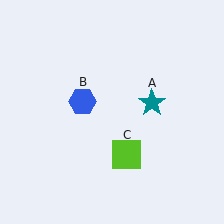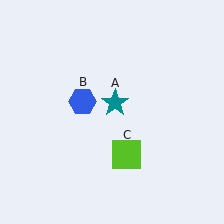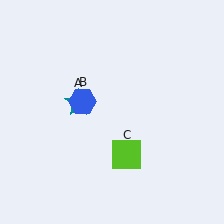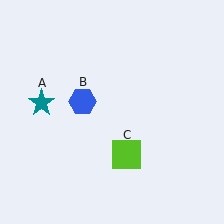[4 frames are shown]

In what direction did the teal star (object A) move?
The teal star (object A) moved left.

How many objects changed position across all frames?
1 object changed position: teal star (object A).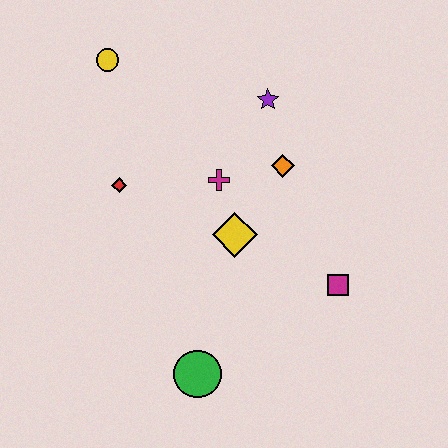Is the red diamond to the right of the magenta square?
No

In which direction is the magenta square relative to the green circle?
The magenta square is to the right of the green circle.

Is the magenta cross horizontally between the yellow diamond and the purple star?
No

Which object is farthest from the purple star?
The green circle is farthest from the purple star.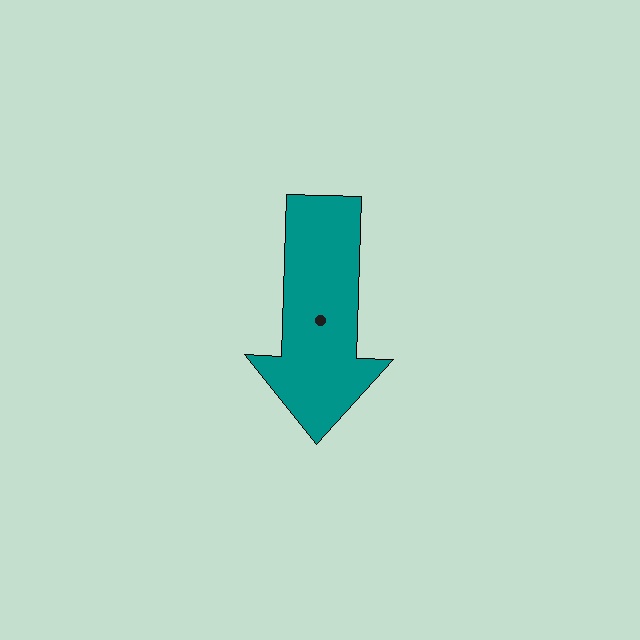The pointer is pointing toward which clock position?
Roughly 6 o'clock.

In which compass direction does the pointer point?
South.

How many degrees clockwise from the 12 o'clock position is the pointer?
Approximately 182 degrees.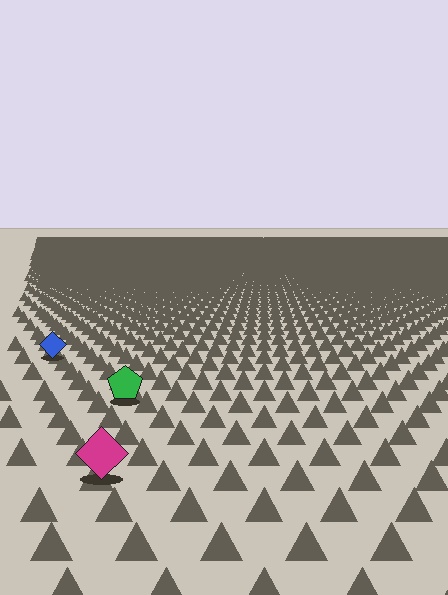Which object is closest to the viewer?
The magenta diamond is closest. The texture marks near it are larger and more spread out.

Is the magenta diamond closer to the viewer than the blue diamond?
Yes. The magenta diamond is closer — you can tell from the texture gradient: the ground texture is coarser near it.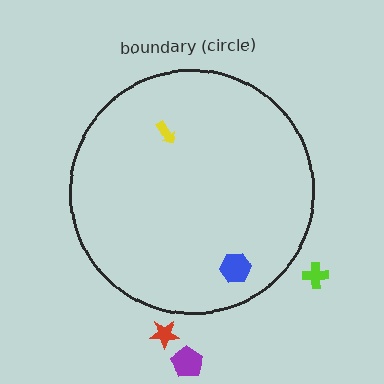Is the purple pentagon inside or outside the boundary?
Outside.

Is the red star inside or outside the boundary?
Outside.